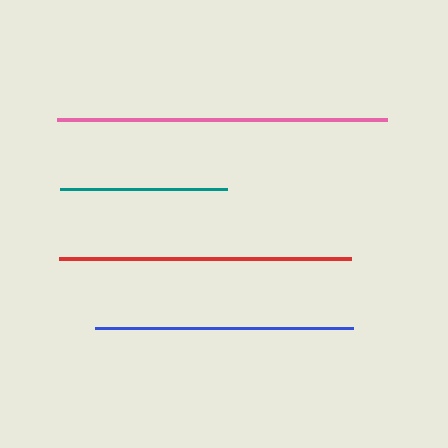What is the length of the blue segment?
The blue segment is approximately 258 pixels long.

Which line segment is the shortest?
The teal line is the shortest at approximately 167 pixels.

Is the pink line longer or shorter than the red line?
The pink line is longer than the red line.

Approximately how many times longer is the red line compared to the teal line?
The red line is approximately 1.8 times the length of the teal line.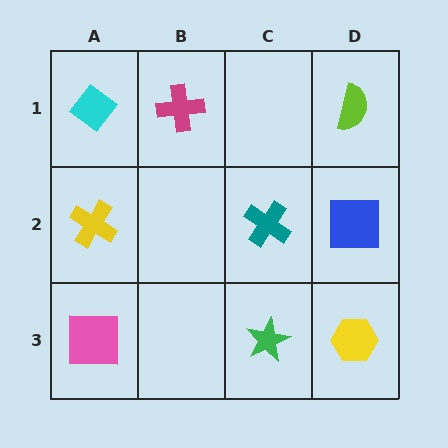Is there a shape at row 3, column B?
No, that cell is empty.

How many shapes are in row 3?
3 shapes.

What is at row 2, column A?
A yellow cross.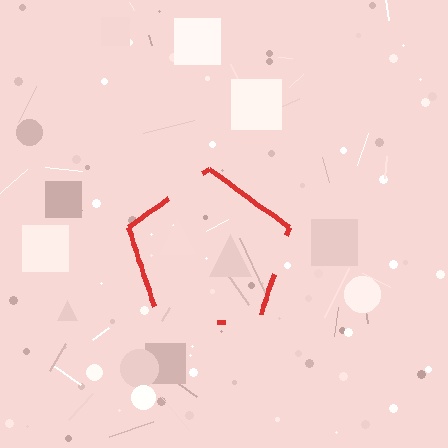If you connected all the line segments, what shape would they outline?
They would outline a pentagon.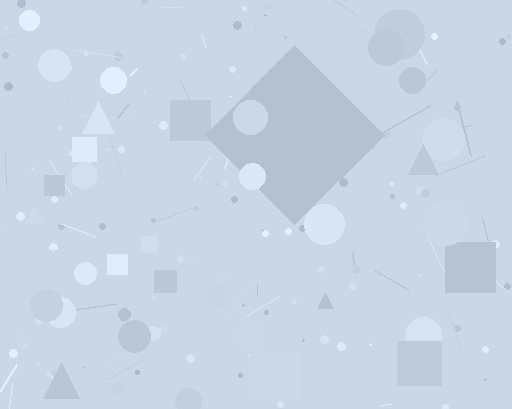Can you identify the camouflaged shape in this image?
The camouflaged shape is a diamond.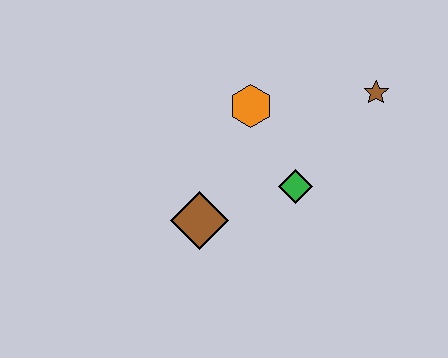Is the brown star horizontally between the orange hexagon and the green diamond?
No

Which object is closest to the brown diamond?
The green diamond is closest to the brown diamond.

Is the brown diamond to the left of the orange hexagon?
Yes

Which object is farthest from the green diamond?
The brown star is farthest from the green diamond.